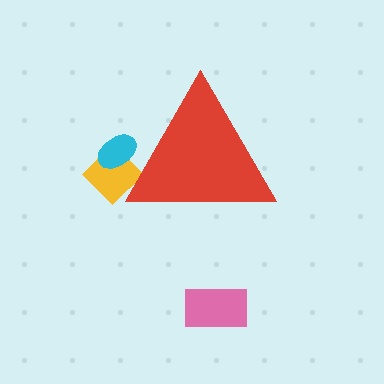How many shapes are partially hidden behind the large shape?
2 shapes are partially hidden.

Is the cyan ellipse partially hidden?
Yes, the cyan ellipse is partially hidden behind the red triangle.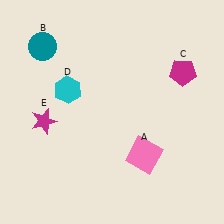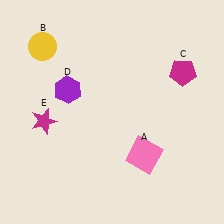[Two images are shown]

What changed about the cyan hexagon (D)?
In Image 1, D is cyan. In Image 2, it changed to purple.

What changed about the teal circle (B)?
In Image 1, B is teal. In Image 2, it changed to yellow.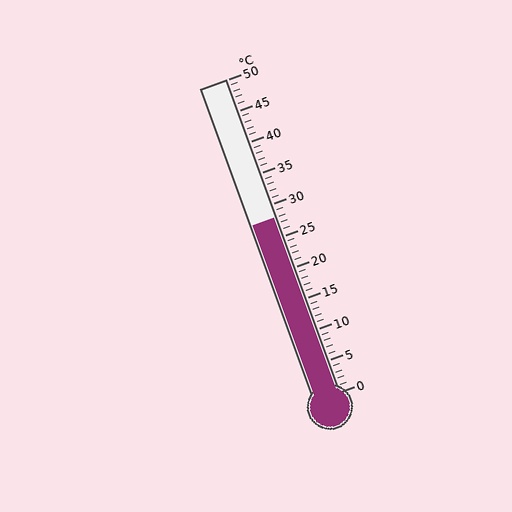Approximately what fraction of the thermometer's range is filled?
The thermometer is filled to approximately 55% of its range.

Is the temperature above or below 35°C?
The temperature is below 35°C.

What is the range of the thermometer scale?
The thermometer scale ranges from 0°C to 50°C.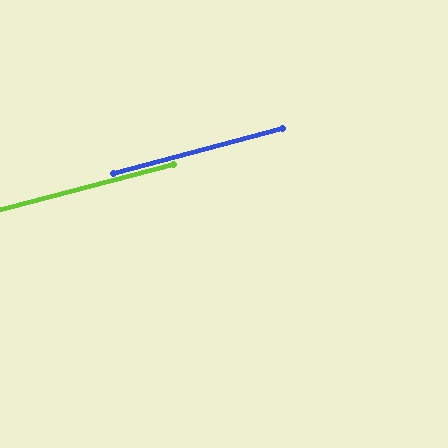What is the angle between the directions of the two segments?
Approximately 0 degrees.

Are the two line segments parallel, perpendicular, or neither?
Parallel — their directions differ by only 0.5°.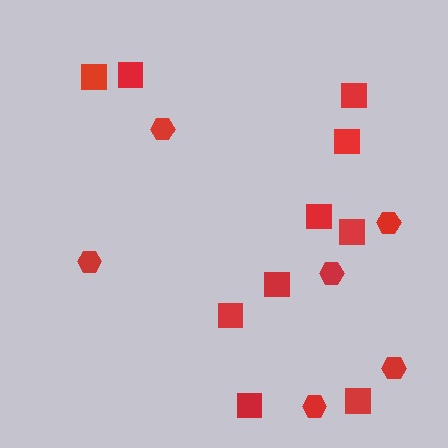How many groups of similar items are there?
There are 2 groups: one group of hexagons (6) and one group of squares (10).